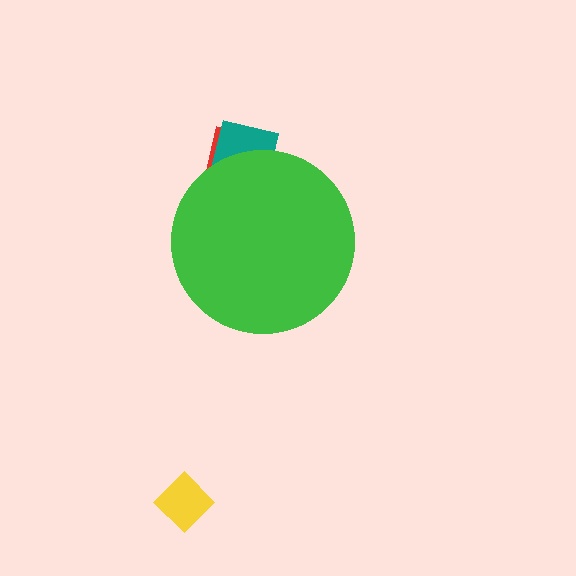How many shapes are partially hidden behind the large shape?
2 shapes are partially hidden.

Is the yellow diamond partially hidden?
No, the yellow diamond is fully visible.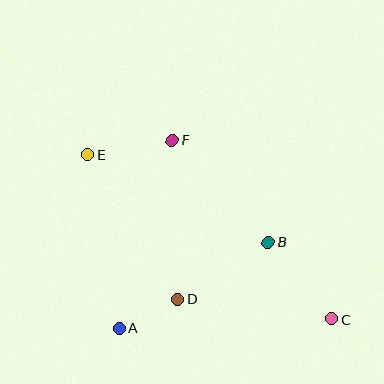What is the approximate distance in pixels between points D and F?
The distance between D and F is approximately 160 pixels.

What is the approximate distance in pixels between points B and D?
The distance between B and D is approximately 107 pixels.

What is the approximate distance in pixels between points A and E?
The distance between A and E is approximately 177 pixels.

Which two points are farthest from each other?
Points C and E are farthest from each other.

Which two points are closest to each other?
Points A and D are closest to each other.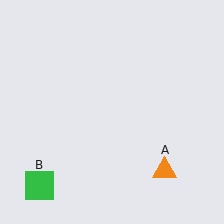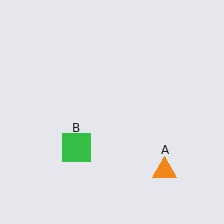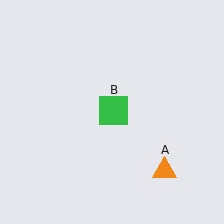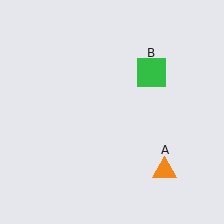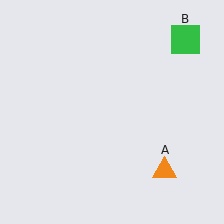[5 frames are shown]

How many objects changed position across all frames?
1 object changed position: green square (object B).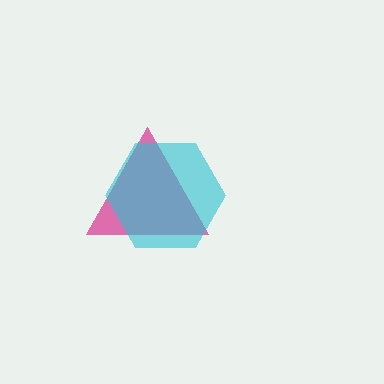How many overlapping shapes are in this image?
There are 2 overlapping shapes in the image.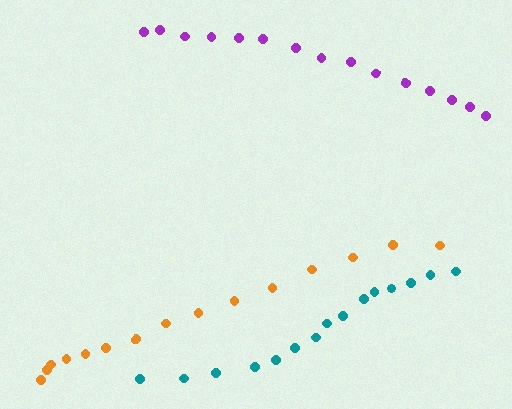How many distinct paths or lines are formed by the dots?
There are 3 distinct paths.